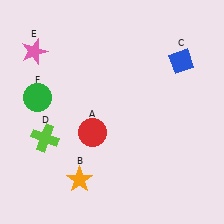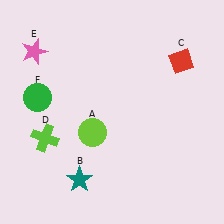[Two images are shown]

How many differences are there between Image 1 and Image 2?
There are 3 differences between the two images.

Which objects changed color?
A changed from red to lime. B changed from orange to teal. C changed from blue to red.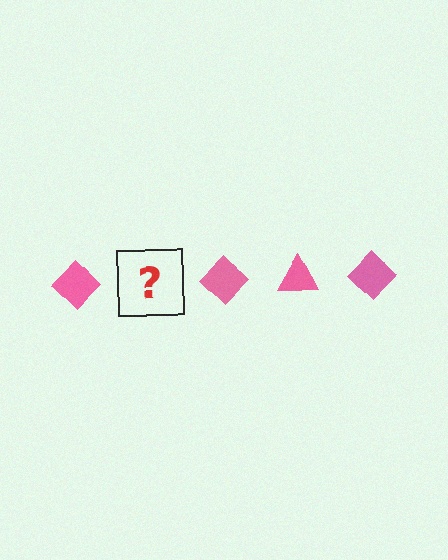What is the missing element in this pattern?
The missing element is a pink triangle.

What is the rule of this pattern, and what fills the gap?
The rule is that the pattern cycles through diamond, triangle shapes in pink. The gap should be filled with a pink triangle.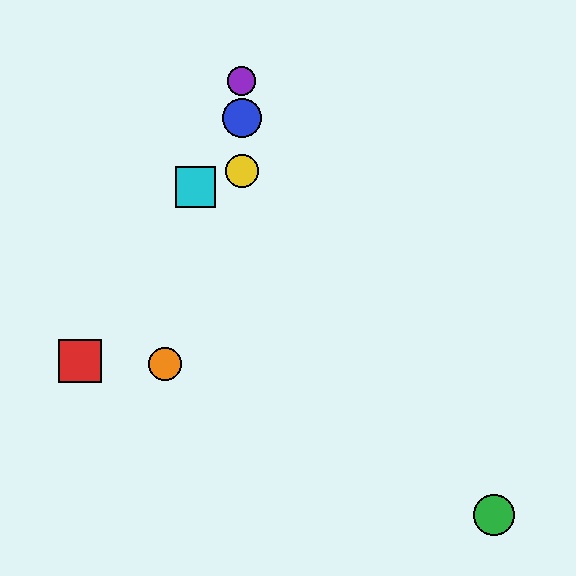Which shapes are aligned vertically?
The blue circle, the yellow circle, the purple circle are aligned vertically.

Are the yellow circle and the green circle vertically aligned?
No, the yellow circle is at x≈242 and the green circle is at x≈494.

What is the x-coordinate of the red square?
The red square is at x≈80.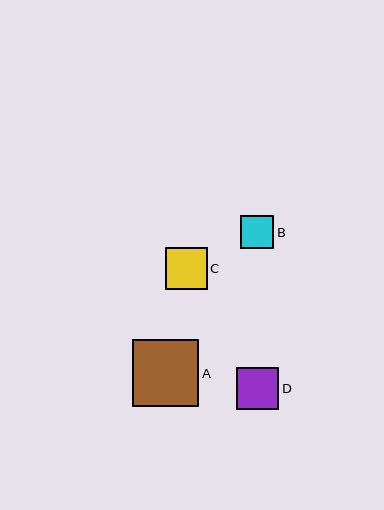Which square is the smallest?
Square B is the smallest with a size of approximately 33 pixels.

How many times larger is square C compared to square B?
Square C is approximately 1.3 times the size of square B.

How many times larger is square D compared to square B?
Square D is approximately 1.3 times the size of square B.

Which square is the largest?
Square A is the largest with a size of approximately 67 pixels.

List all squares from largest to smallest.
From largest to smallest: A, D, C, B.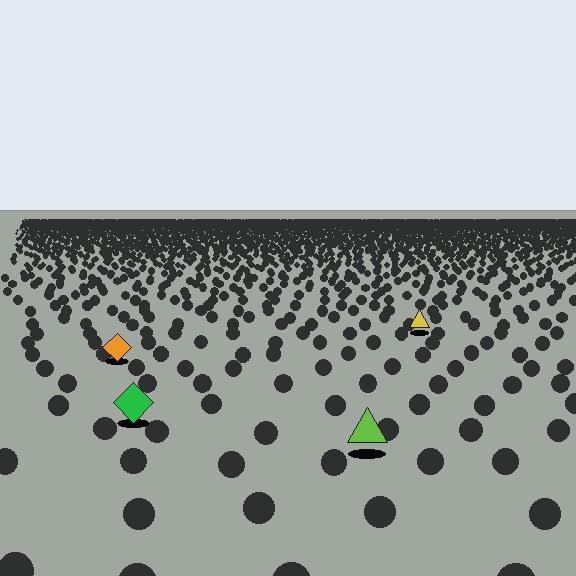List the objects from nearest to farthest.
From nearest to farthest: the lime triangle, the green diamond, the orange diamond, the yellow triangle.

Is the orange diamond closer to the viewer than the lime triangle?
No. The lime triangle is closer — you can tell from the texture gradient: the ground texture is coarser near it.